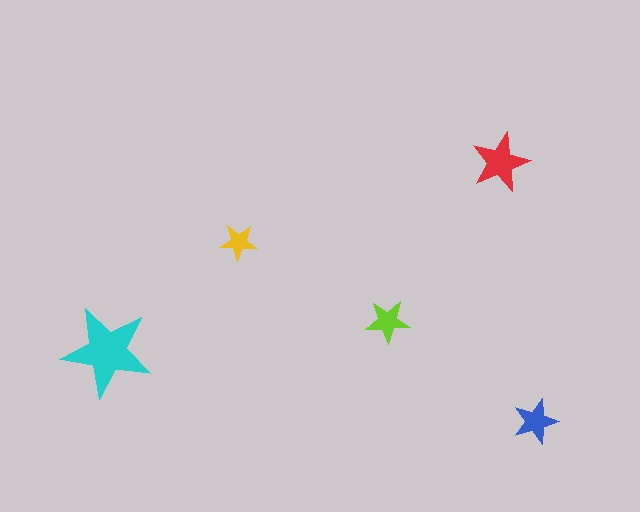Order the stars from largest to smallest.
the cyan one, the red one, the blue one, the lime one, the yellow one.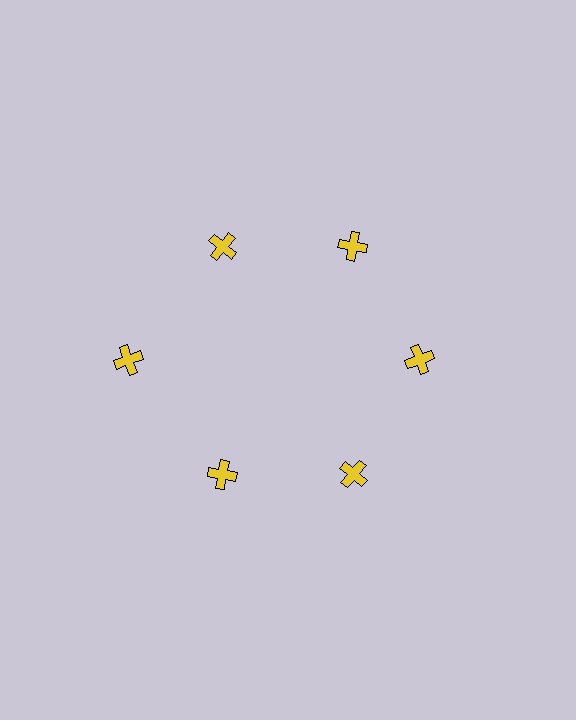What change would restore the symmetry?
The symmetry would be restored by moving it inward, back onto the ring so that all 6 crosses sit at equal angles and equal distance from the center.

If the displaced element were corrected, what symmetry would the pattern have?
It would have 6-fold rotational symmetry — the pattern would map onto itself every 60 degrees.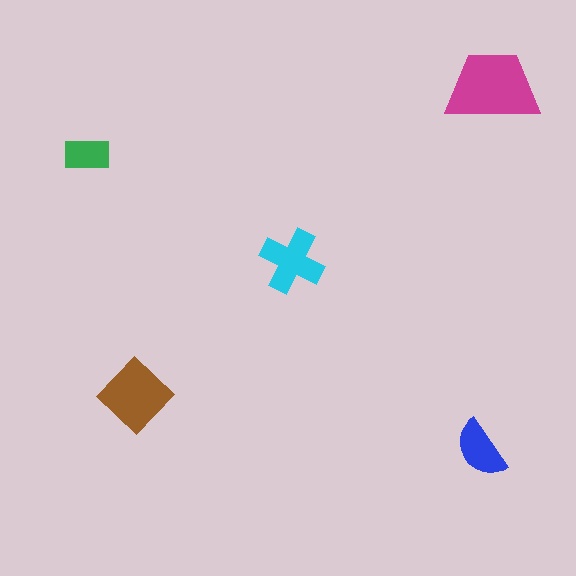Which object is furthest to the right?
The magenta trapezoid is rightmost.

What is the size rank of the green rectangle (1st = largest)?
5th.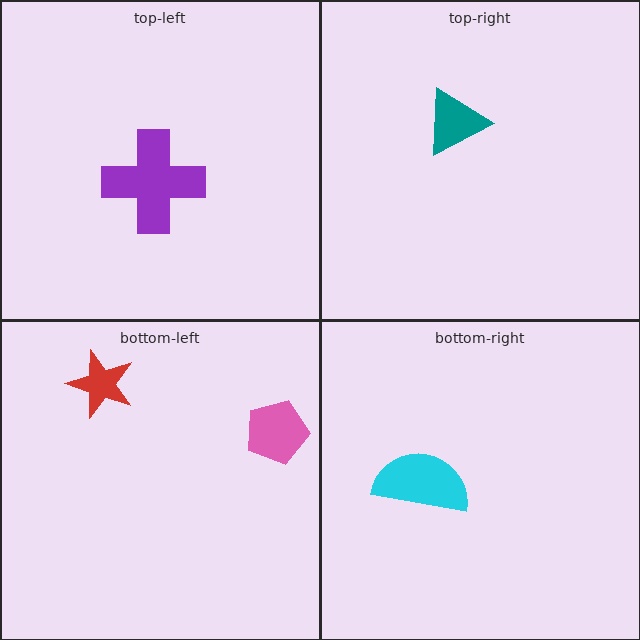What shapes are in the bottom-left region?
The pink pentagon, the red star.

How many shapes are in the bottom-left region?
2.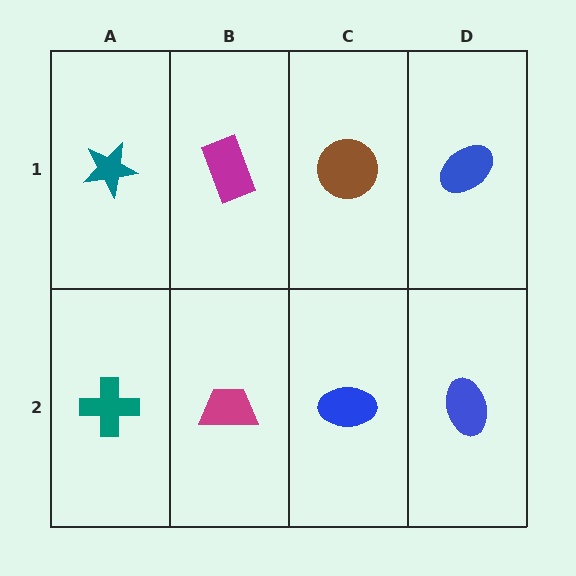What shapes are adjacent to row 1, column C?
A blue ellipse (row 2, column C), a magenta rectangle (row 1, column B), a blue ellipse (row 1, column D).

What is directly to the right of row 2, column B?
A blue ellipse.